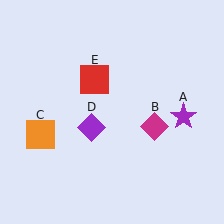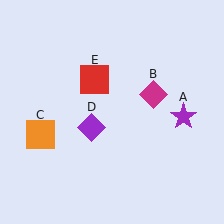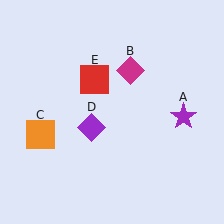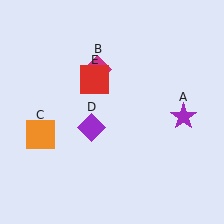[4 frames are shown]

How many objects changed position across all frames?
1 object changed position: magenta diamond (object B).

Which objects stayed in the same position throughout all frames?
Purple star (object A) and orange square (object C) and purple diamond (object D) and red square (object E) remained stationary.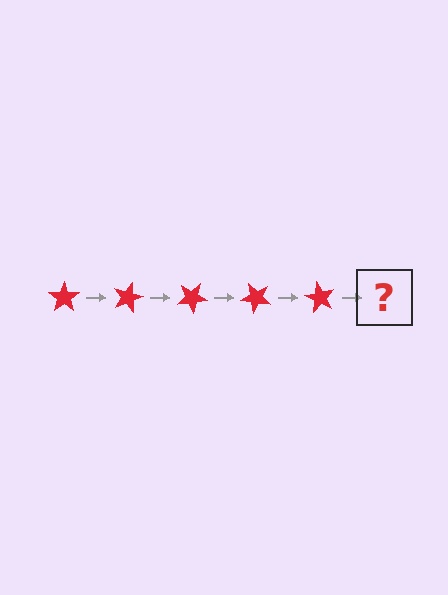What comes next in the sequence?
The next element should be a red star rotated 75 degrees.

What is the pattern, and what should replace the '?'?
The pattern is that the star rotates 15 degrees each step. The '?' should be a red star rotated 75 degrees.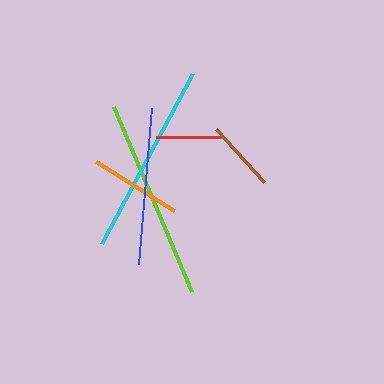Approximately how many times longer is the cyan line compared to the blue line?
The cyan line is approximately 1.2 times the length of the blue line.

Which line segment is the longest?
The lime line is the longest at approximately 201 pixels.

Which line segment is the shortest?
The red line is the shortest at approximately 64 pixels.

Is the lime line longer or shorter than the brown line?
The lime line is longer than the brown line.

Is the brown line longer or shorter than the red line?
The brown line is longer than the red line.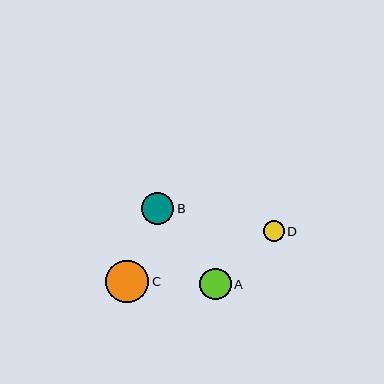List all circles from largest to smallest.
From largest to smallest: C, B, A, D.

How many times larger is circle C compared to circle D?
Circle C is approximately 2.0 times the size of circle D.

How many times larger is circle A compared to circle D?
Circle A is approximately 1.5 times the size of circle D.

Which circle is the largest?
Circle C is the largest with a size of approximately 43 pixels.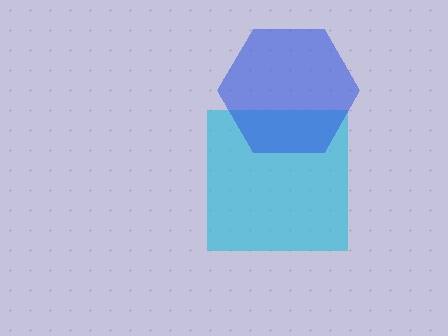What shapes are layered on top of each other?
The layered shapes are: a cyan square, a blue hexagon.